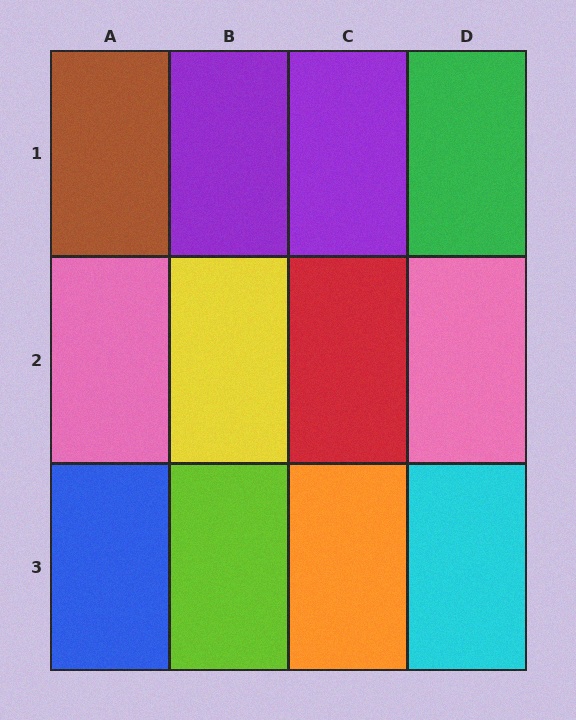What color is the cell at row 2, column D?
Pink.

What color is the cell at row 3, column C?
Orange.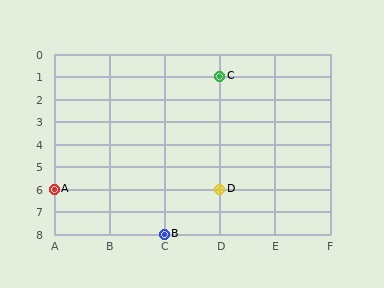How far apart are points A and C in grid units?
Points A and C are 3 columns and 5 rows apart (about 5.8 grid units diagonally).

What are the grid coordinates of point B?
Point B is at grid coordinates (C, 8).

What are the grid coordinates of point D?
Point D is at grid coordinates (D, 6).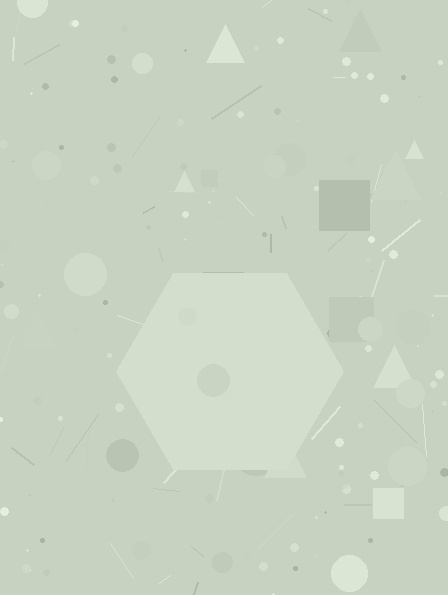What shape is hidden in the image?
A hexagon is hidden in the image.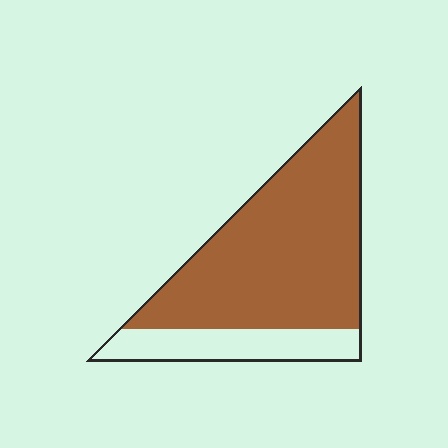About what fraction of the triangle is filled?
About four fifths (4/5).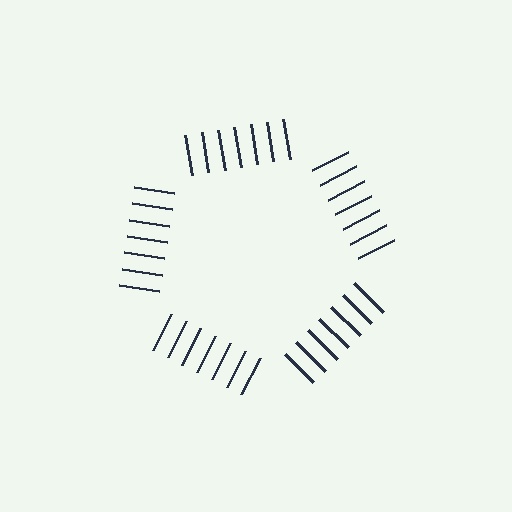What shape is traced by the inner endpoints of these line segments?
An illusory pentagon — the line segments terminate on its edges but no continuous stroke is drawn.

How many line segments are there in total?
35 — 7 along each of the 5 edges.